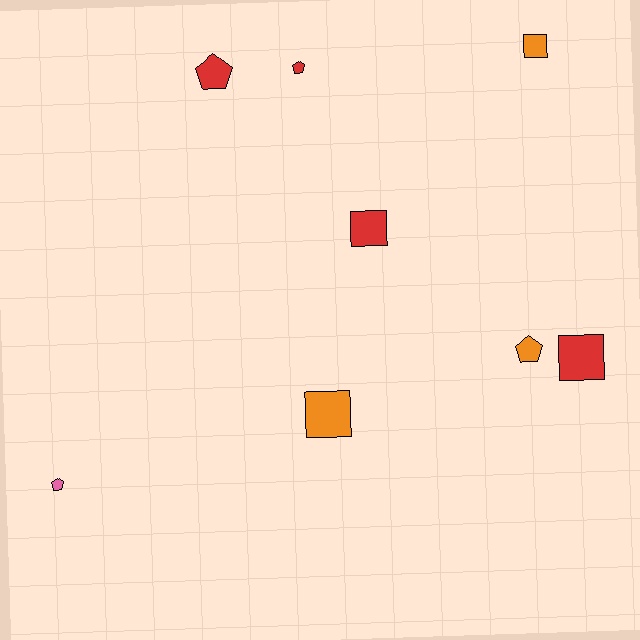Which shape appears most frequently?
Pentagon, with 4 objects.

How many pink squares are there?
There are no pink squares.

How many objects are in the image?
There are 8 objects.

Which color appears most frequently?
Red, with 4 objects.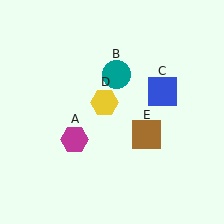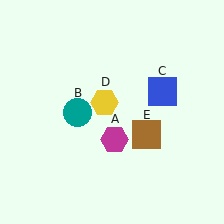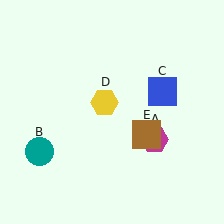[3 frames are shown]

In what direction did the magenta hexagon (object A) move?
The magenta hexagon (object A) moved right.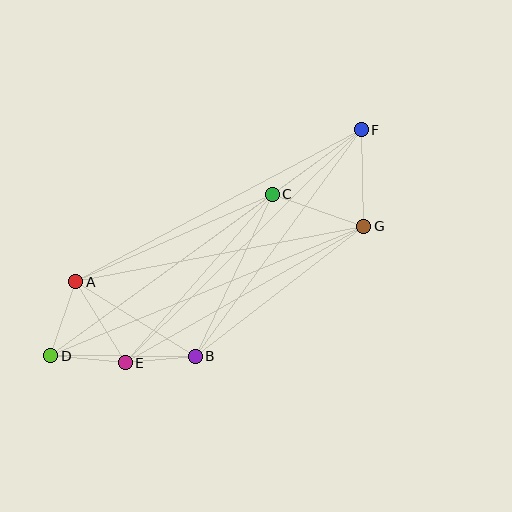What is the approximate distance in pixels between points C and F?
The distance between C and F is approximately 110 pixels.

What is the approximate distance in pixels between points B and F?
The distance between B and F is approximately 281 pixels.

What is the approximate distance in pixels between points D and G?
The distance between D and G is approximately 339 pixels.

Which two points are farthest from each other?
Points D and F are farthest from each other.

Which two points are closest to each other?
Points B and E are closest to each other.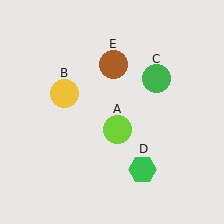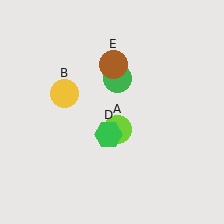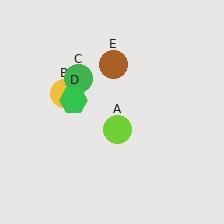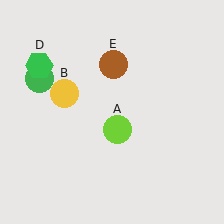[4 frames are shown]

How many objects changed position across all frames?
2 objects changed position: green circle (object C), green hexagon (object D).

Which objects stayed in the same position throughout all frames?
Lime circle (object A) and yellow circle (object B) and brown circle (object E) remained stationary.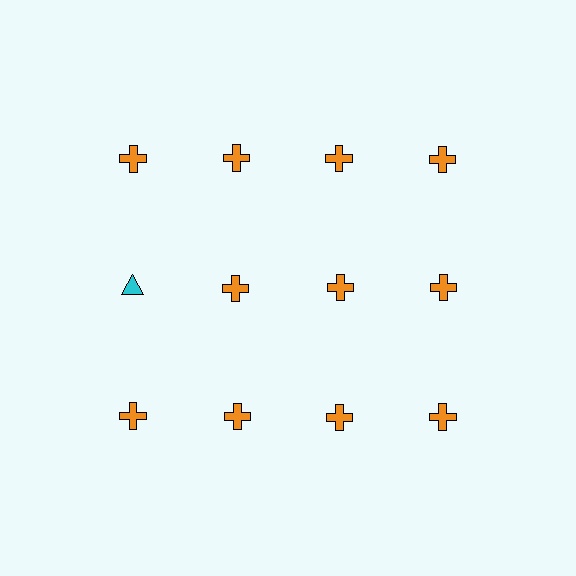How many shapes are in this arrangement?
There are 12 shapes arranged in a grid pattern.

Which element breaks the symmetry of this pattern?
The cyan triangle in the second row, leftmost column breaks the symmetry. All other shapes are orange crosses.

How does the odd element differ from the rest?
It differs in both color (cyan instead of orange) and shape (triangle instead of cross).